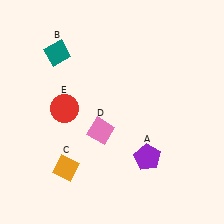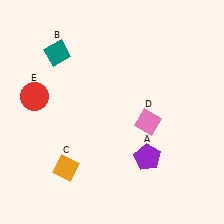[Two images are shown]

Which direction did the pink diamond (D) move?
The pink diamond (D) moved right.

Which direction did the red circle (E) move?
The red circle (E) moved left.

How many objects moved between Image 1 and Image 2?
2 objects moved between the two images.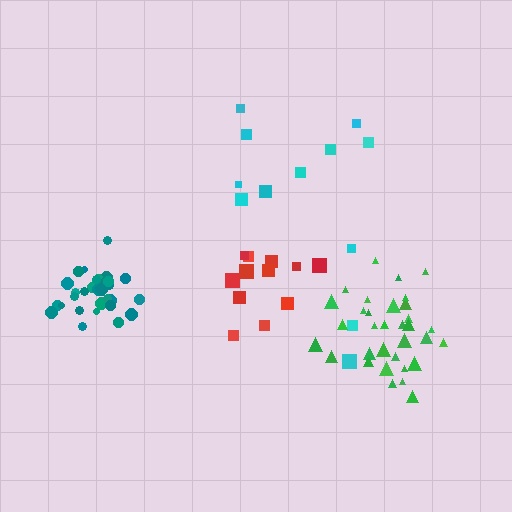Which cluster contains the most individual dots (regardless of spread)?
Green (33).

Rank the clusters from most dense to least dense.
teal, green, red, cyan.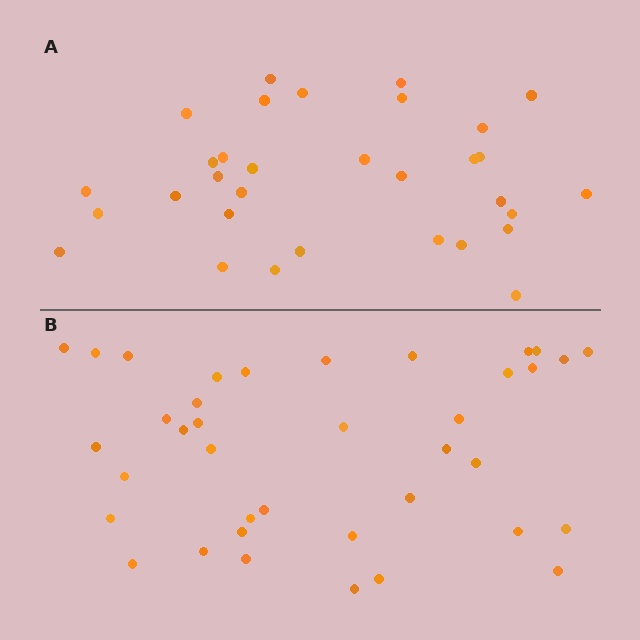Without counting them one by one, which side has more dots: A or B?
Region B (the bottom region) has more dots.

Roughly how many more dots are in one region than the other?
Region B has about 6 more dots than region A.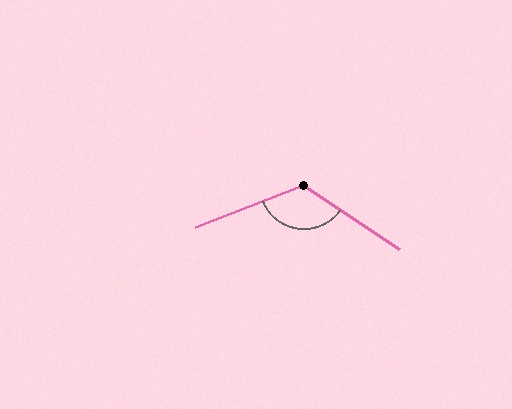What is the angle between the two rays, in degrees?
Approximately 125 degrees.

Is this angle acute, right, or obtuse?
It is obtuse.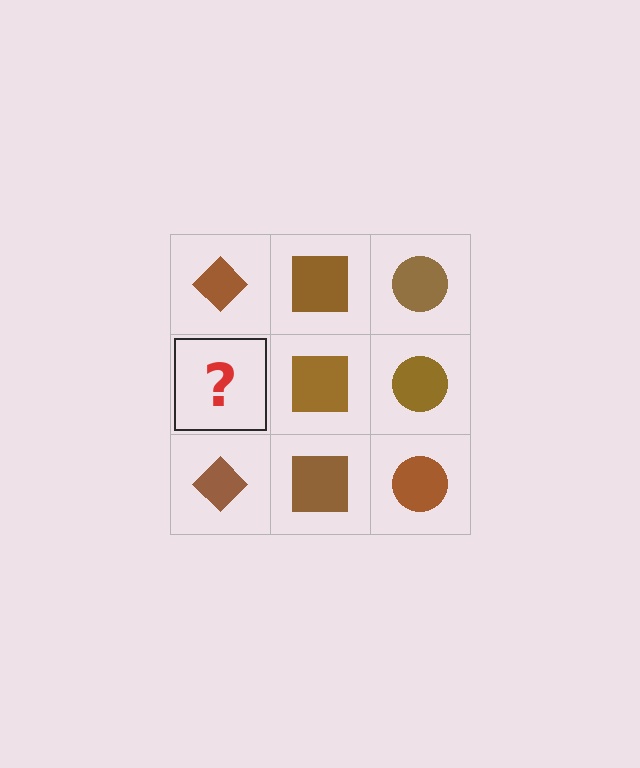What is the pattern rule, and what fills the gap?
The rule is that each column has a consistent shape. The gap should be filled with a brown diamond.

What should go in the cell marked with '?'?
The missing cell should contain a brown diamond.